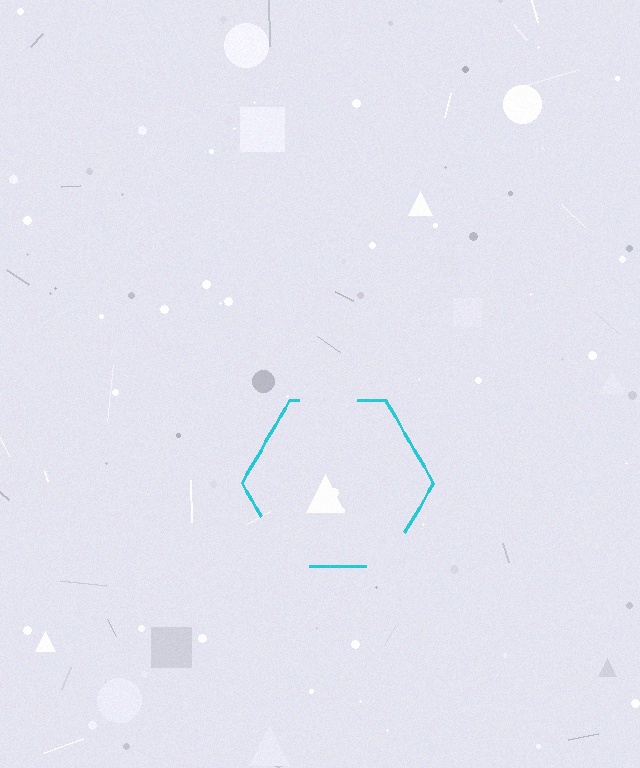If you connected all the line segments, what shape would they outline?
They would outline a hexagon.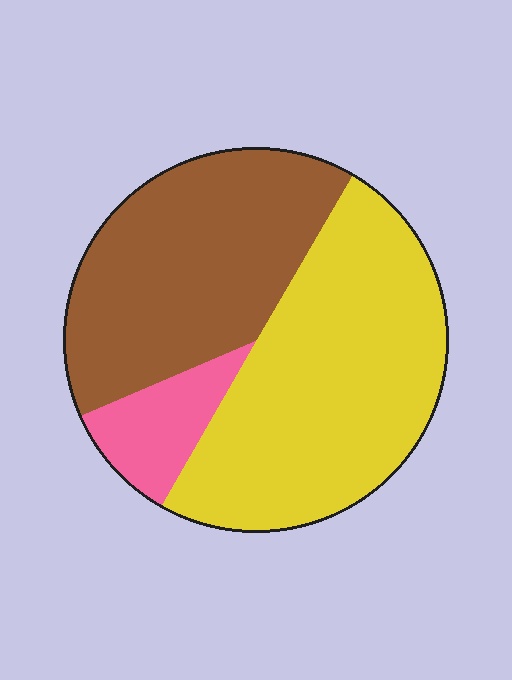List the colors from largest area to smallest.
From largest to smallest: yellow, brown, pink.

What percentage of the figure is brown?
Brown takes up about two fifths (2/5) of the figure.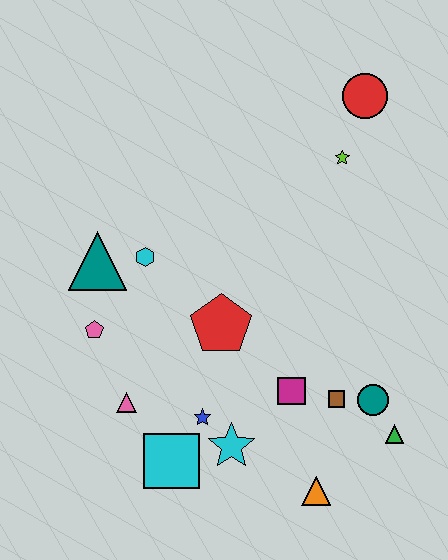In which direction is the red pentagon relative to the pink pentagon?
The red pentagon is to the right of the pink pentagon.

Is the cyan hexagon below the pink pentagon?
No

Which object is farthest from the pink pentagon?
The red circle is farthest from the pink pentagon.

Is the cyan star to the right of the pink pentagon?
Yes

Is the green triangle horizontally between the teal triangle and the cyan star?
No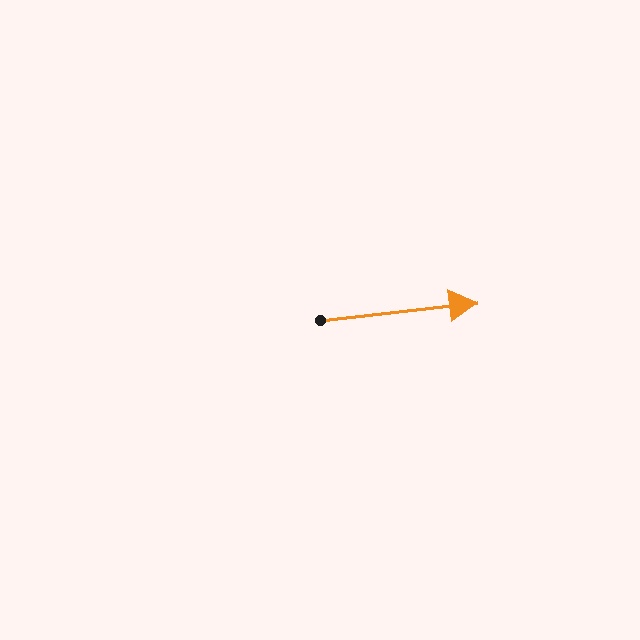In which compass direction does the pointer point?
East.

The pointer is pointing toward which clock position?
Roughly 3 o'clock.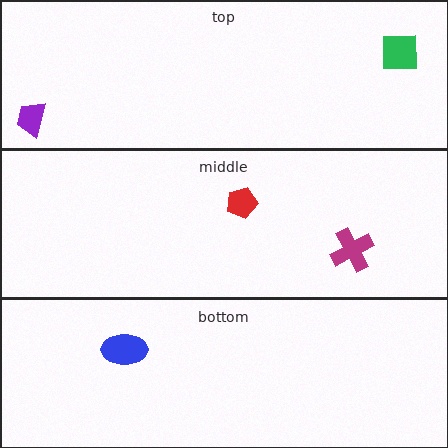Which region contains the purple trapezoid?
The top region.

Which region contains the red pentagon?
The middle region.